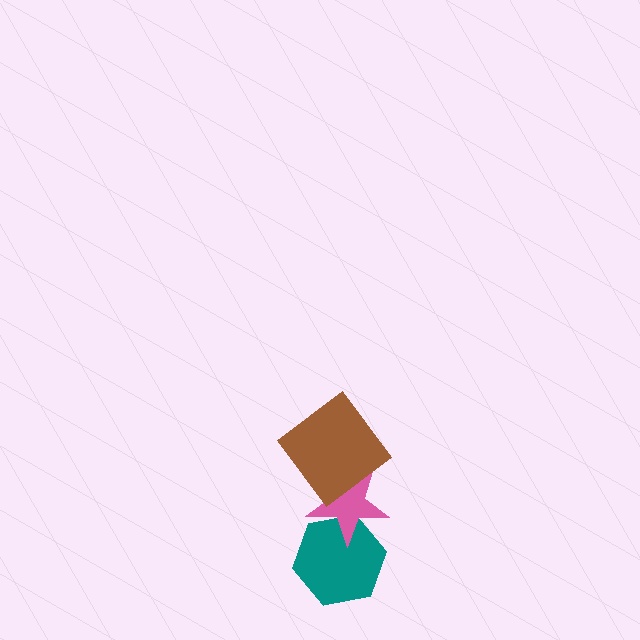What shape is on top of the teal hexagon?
The pink star is on top of the teal hexagon.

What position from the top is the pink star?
The pink star is 2nd from the top.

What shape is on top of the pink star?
The brown diamond is on top of the pink star.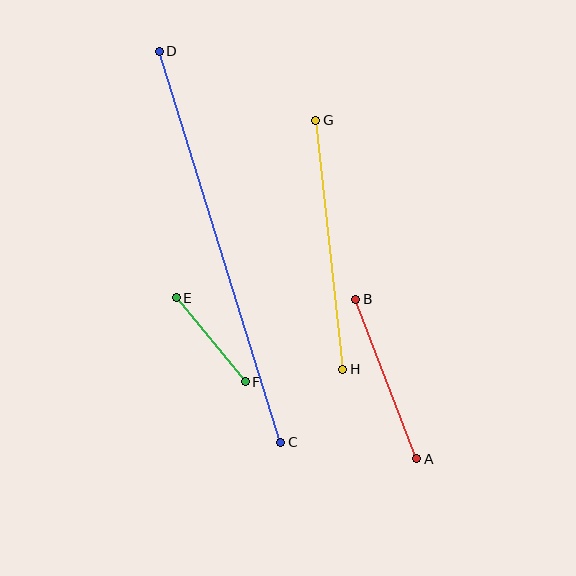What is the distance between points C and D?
The distance is approximately 409 pixels.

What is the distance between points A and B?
The distance is approximately 171 pixels.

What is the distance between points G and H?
The distance is approximately 251 pixels.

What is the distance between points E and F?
The distance is approximately 109 pixels.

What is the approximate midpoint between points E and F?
The midpoint is at approximately (211, 340) pixels.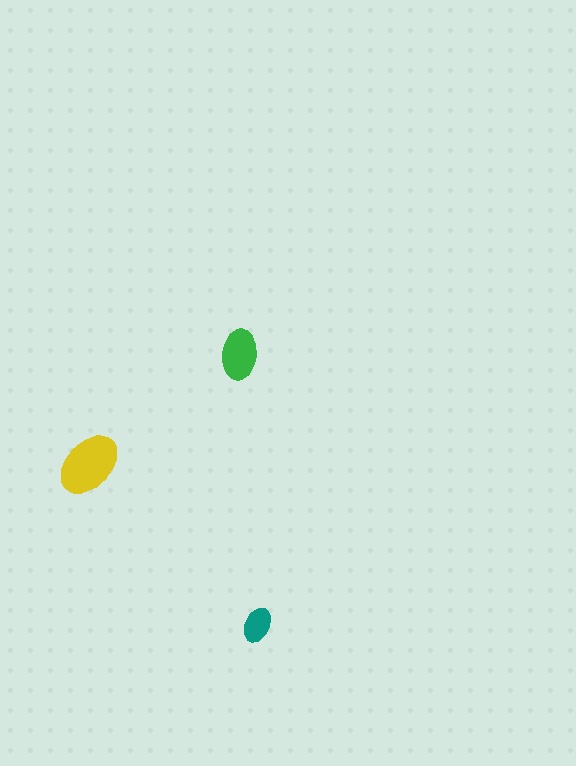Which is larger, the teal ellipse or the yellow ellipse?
The yellow one.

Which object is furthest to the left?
The yellow ellipse is leftmost.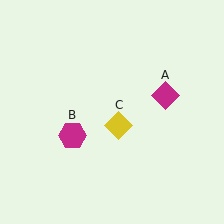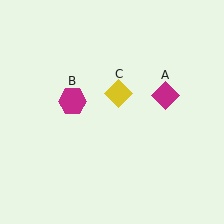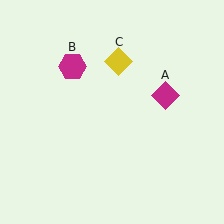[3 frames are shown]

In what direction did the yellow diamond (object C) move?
The yellow diamond (object C) moved up.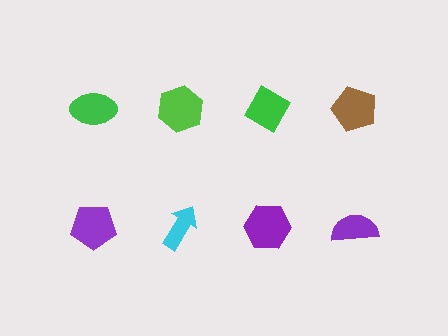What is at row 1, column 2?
A lime hexagon.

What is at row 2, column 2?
A cyan arrow.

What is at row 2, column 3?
A purple hexagon.